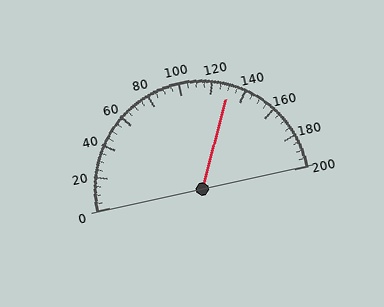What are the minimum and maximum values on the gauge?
The gauge ranges from 0 to 200.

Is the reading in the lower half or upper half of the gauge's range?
The reading is in the upper half of the range (0 to 200).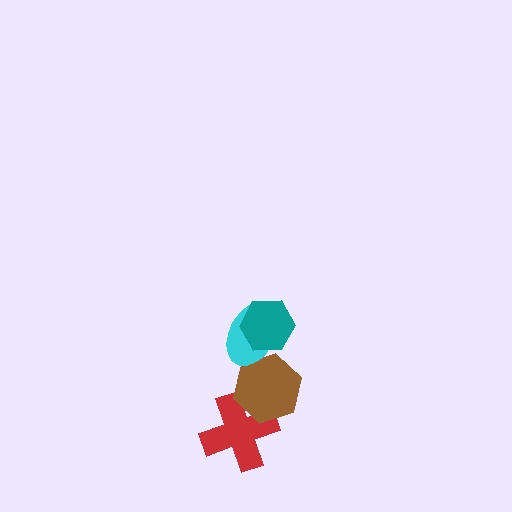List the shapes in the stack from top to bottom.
From top to bottom: the teal hexagon, the cyan ellipse, the brown hexagon, the red cross.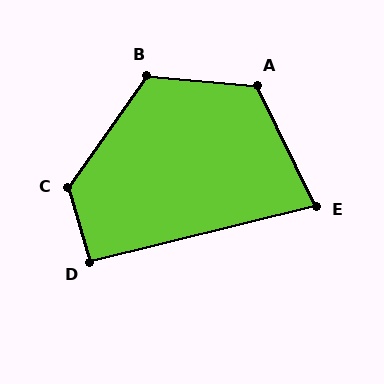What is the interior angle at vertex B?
Approximately 120 degrees (obtuse).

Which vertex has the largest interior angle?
C, at approximately 128 degrees.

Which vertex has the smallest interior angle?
E, at approximately 78 degrees.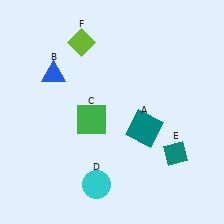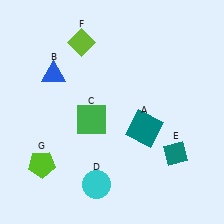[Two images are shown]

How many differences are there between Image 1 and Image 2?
There is 1 difference between the two images.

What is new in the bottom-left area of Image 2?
A lime pentagon (G) was added in the bottom-left area of Image 2.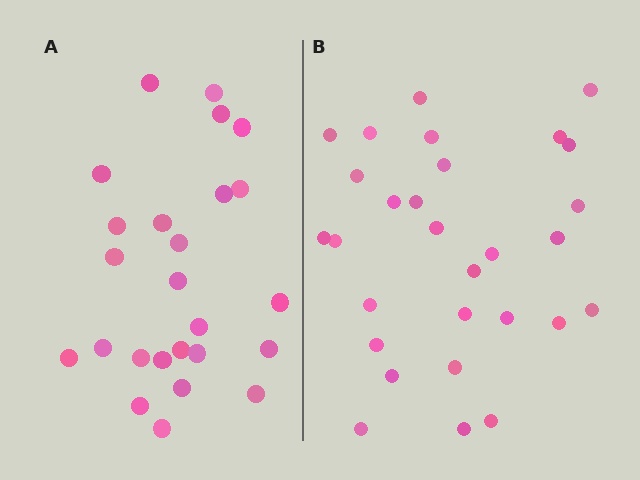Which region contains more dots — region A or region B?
Region B (the right region) has more dots.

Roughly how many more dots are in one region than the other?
Region B has about 4 more dots than region A.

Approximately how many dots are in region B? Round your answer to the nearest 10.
About 30 dots. (The exact count is 29, which rounds to 30.)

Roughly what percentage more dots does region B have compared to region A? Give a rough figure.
About 15% more.